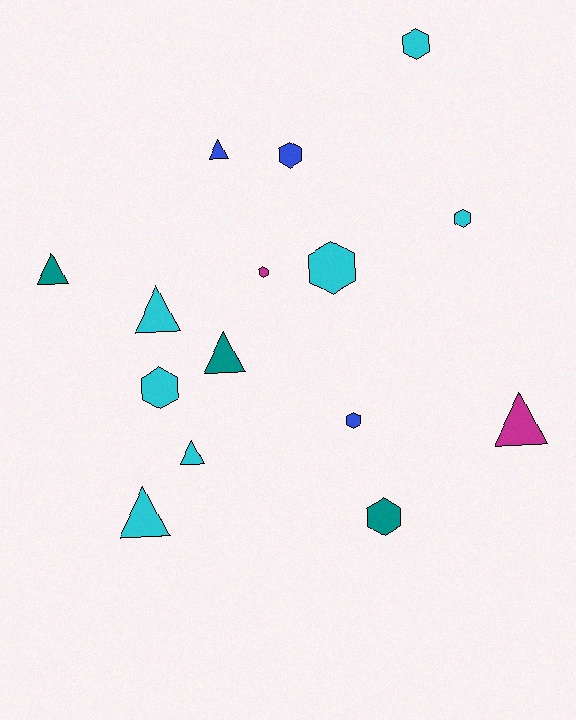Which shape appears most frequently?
Hexagon, with 8 objects.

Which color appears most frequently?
Cyan, with 7 objects.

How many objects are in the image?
There are 15 objects.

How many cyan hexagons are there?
There are 4 cyan hexagons.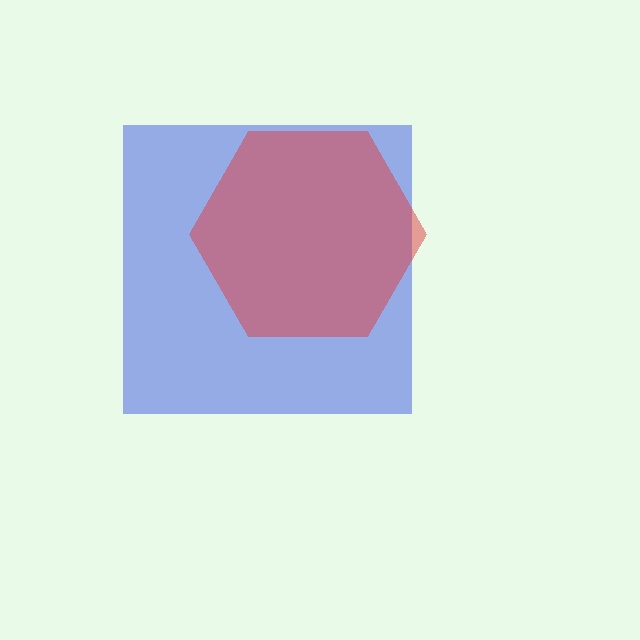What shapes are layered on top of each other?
The layered shapes are: a blue square, a red hexagon.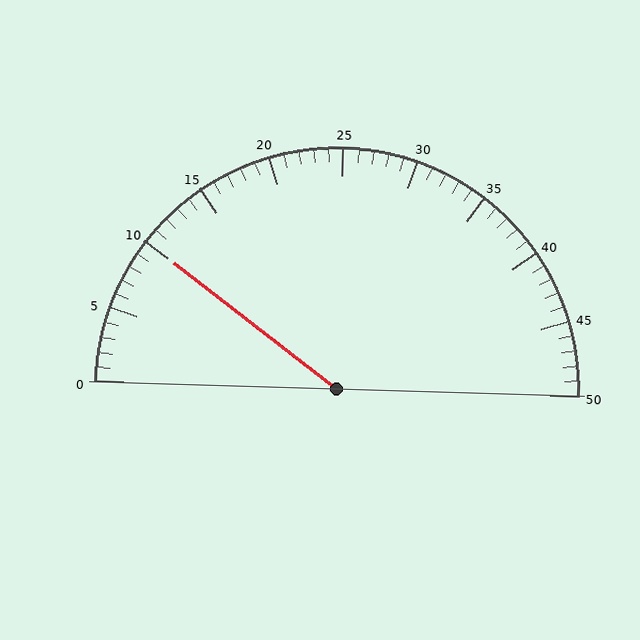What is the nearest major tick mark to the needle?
The nearest major tick mark is 10.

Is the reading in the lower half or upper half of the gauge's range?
The reading is in the lower half of the range (0 to 50).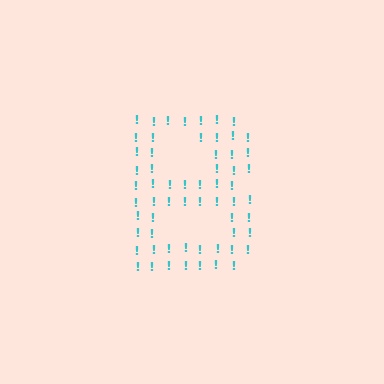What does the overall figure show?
The overall figure shows the letter B.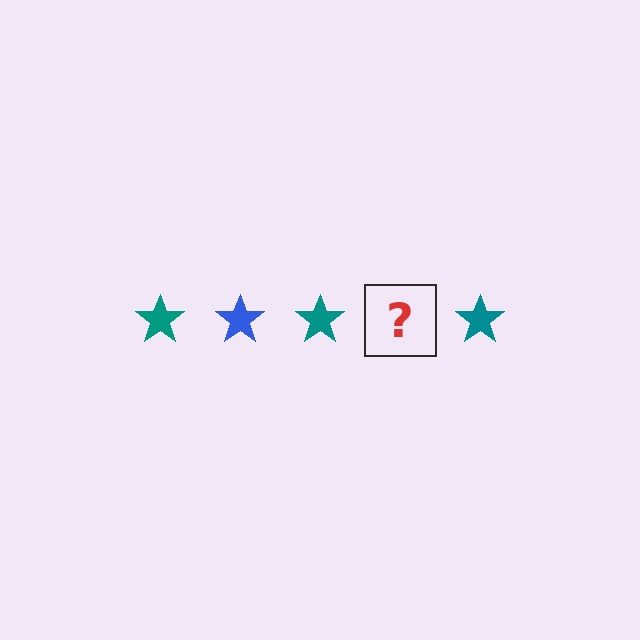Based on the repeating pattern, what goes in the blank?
The blank should be a blue star.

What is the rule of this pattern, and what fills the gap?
The rule is that the pattern cycles through teal, blue stars. The gap should be filled with a blue star.